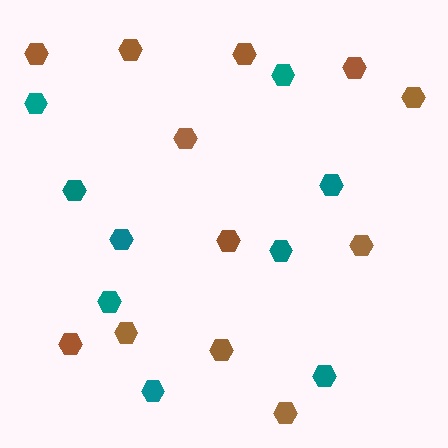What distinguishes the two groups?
There are 2 groups: one group of teal hexagons (9) and one group of brown hexagons (12).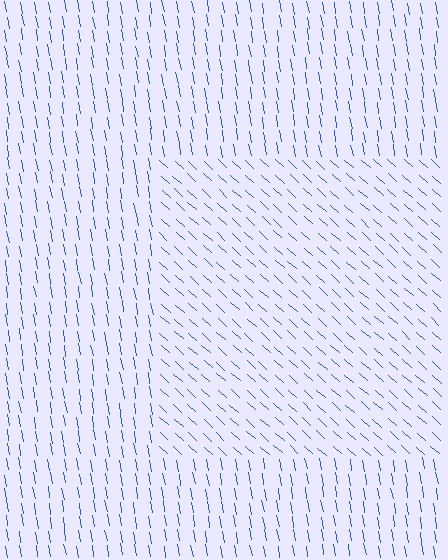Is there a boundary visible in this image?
Yes, there is a texture boundary formed by a change in line orientation.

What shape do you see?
I see a rectangle.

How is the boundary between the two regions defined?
The boundary is defined purely by a change in line orientation (approximately 38 degrees difference). All lines are the same color and thickness.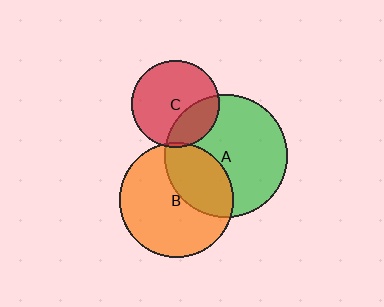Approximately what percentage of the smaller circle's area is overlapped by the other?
Approximately 5%.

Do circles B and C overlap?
Yes.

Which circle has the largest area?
Circle A (green).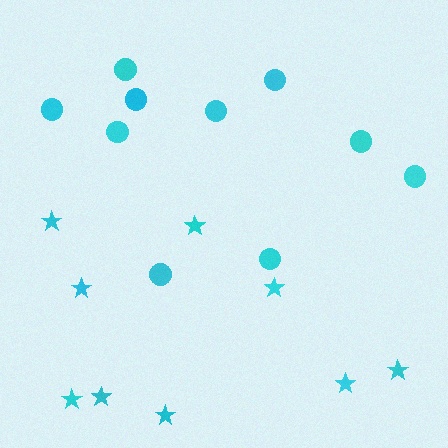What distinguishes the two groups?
There are 2 groups: one group of stars (9) and one group of circles (10).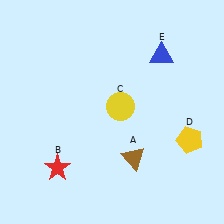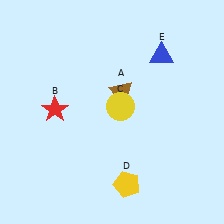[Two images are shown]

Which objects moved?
The objects that moved are: the brown triangle (A), the red star (B), the yellow pentagon (D).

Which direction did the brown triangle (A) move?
The brown triangle (A) moved up.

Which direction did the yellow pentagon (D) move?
The yellow pentagon (D) moved left.